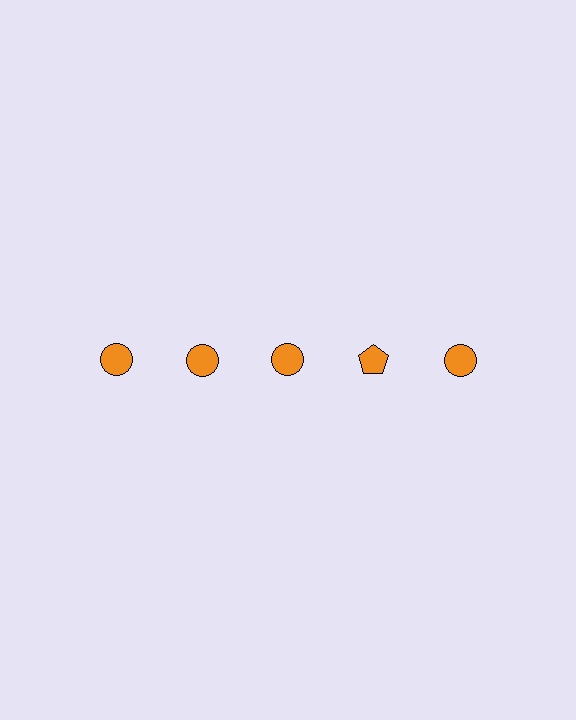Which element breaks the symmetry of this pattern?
The orange pentagon in the top row, second from right column breaks the symmetry. All other shapes are orange circles.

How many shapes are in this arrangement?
There are 5 shapes arranged in a grid pattern.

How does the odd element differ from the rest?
It has a different shape: pentagon instead of circle.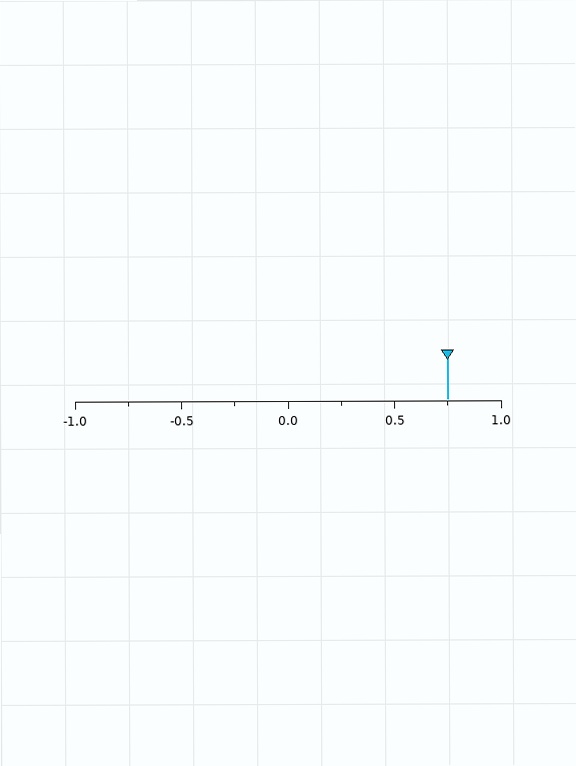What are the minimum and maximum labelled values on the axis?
The axis runs from -1.0 to 1.0.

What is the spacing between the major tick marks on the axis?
The major ticks are spaced 0.5 apart.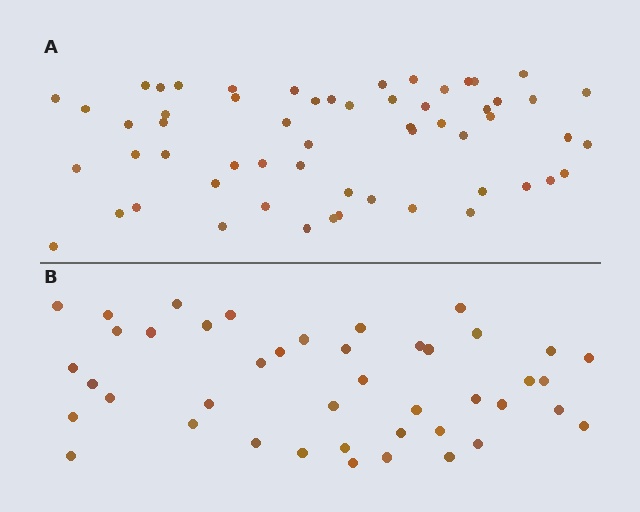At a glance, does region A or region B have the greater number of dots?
Region A (the top region) has more dots.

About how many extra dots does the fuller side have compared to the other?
Region A has approximately 15 more dots than region B.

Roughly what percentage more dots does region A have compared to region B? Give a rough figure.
About 35% more.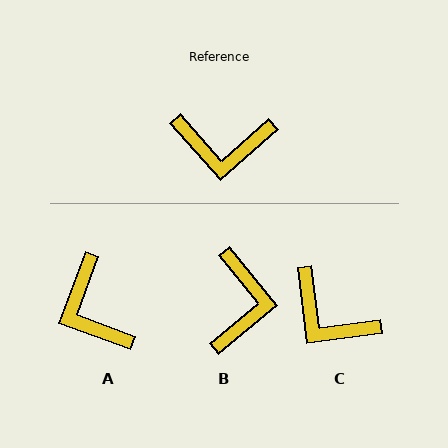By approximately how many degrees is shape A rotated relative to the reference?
Approximately 62 degrees clockwise.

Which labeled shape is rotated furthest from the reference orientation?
B, about 88 degrees away.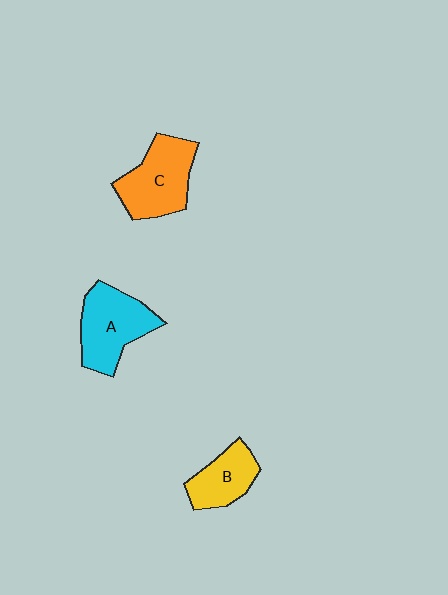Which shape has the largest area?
Shape C (orange).